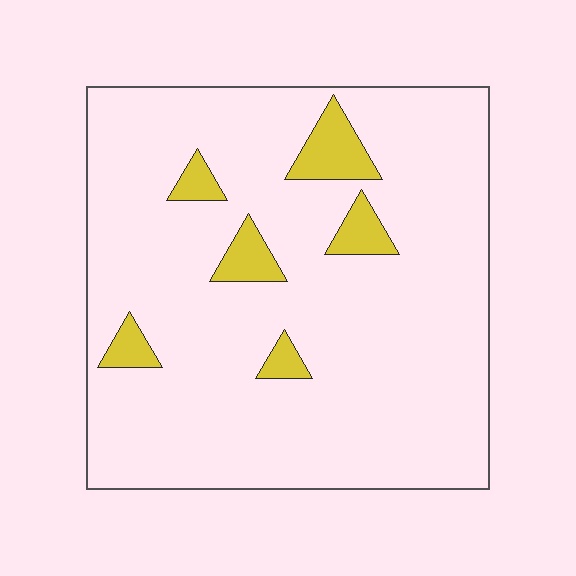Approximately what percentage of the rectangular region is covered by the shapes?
Approximately 10%.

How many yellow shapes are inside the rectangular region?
6.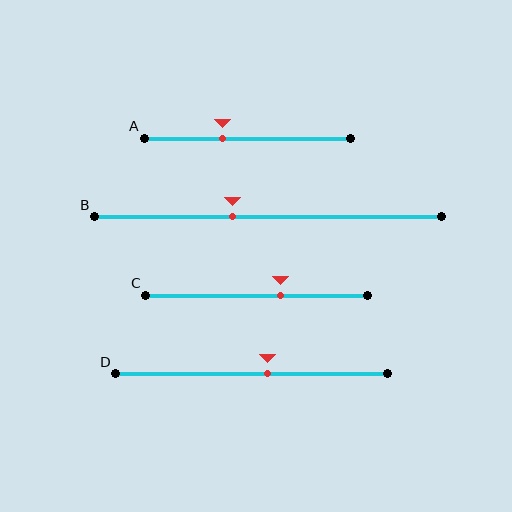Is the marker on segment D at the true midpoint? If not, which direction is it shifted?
No, the marker on segment D is shifted to the right by about 6% of the segment length.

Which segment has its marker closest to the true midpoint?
Segment D has its marker closest to the true midpoint.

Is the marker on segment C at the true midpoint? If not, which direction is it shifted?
No, the marker on segment C is shifted to the right by about 11% of the segment length.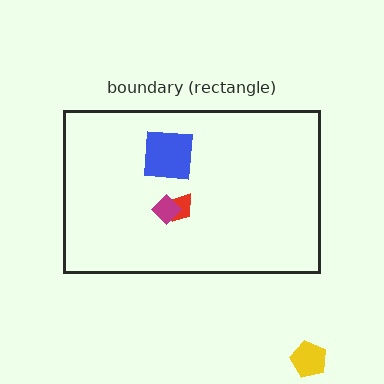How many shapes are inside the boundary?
3 inside, 1 outside.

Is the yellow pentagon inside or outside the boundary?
Outside.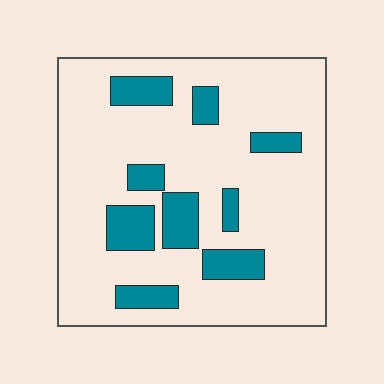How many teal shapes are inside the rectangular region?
9.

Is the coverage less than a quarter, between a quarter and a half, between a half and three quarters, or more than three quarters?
Less than a quarter.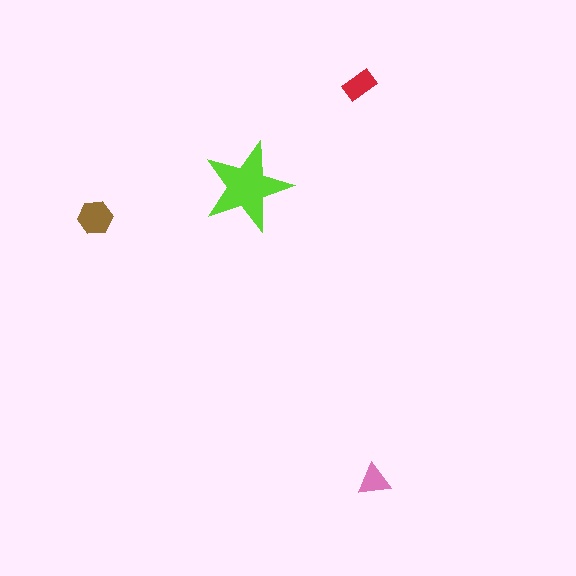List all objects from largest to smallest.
The lime star, the brown hexagon, the red rectangle, the pink triangle.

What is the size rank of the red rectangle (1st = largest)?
3rd.